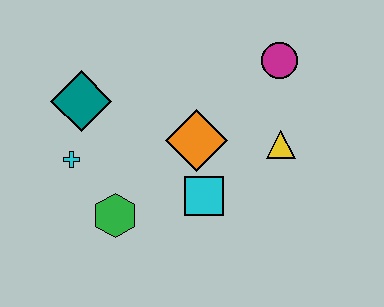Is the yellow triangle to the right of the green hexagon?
Yes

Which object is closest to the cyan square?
The orange diamond is closest to the cyan square.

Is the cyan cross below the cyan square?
No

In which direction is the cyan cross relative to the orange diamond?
The cyan cross is to the left of the orange diamond.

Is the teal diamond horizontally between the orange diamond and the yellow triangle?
No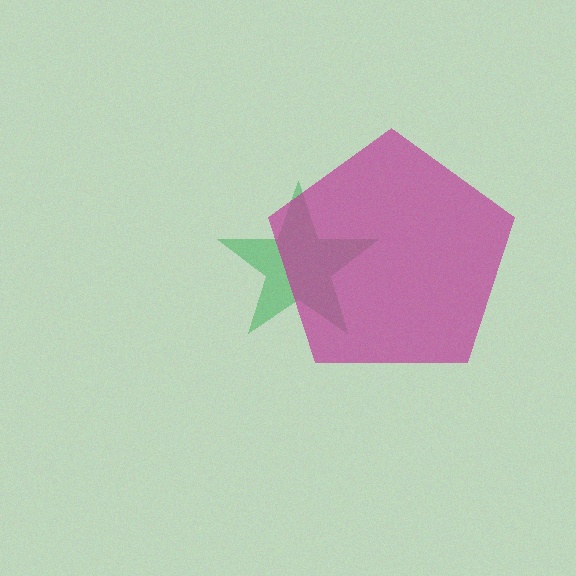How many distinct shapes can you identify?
There are 2 distinct shapes: a green star, a magenta pentagon.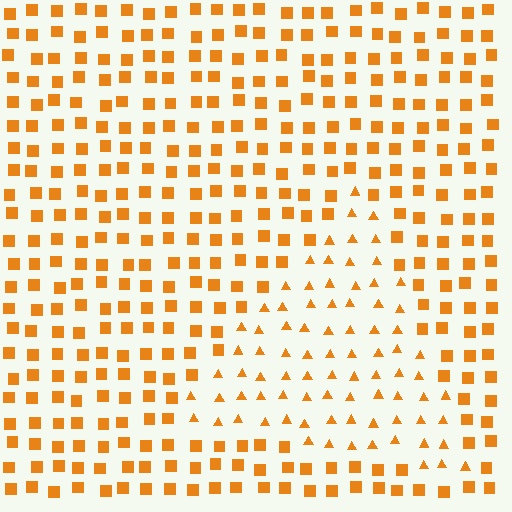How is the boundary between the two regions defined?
The boundary is defined by a change in element shape: triangles inside vs. squares outside. All elements share the same color and spacing.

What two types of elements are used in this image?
The image uses triangles inside the triangle region and squares outside it.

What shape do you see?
I see a triangle.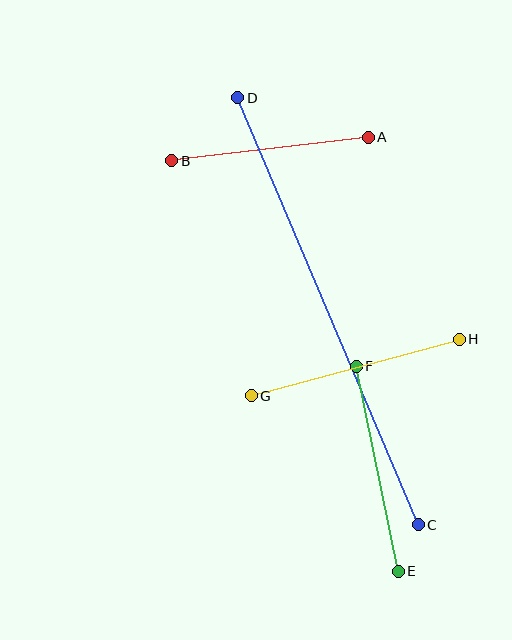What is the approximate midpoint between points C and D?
The midpoint is at approximately (328, 311) pixels.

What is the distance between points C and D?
The distance is approximately 463 pixels.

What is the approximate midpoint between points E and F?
The midpoint is at approximately (377, 469) pixels.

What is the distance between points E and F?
The distance is approximately 209 pixels.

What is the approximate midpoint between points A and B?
The midpoint is at approximately (270, 149) pixels.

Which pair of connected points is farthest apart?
Points C and D are farthest apart.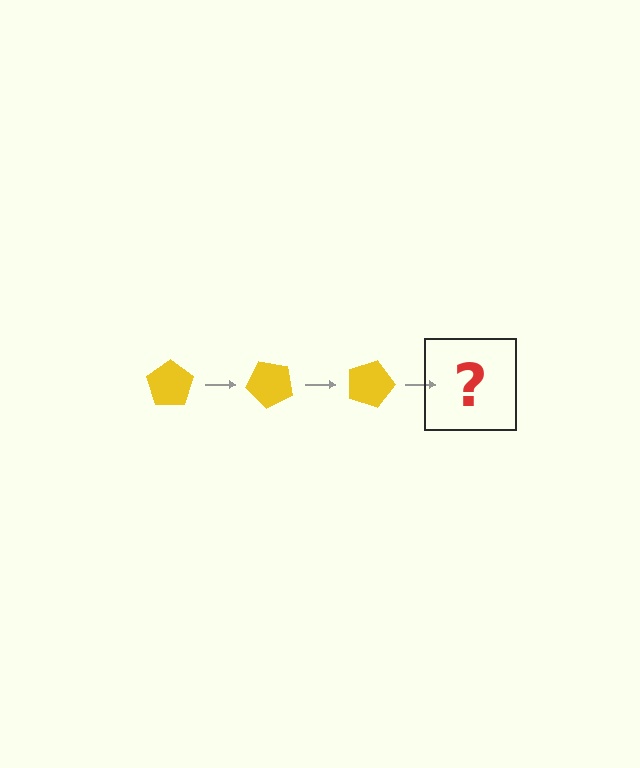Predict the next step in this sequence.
The next step is a yellow pentagon rotated 135 degrees.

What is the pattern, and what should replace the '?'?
The pattern is that the pentagon rotates 45 degrees each step. The '?' should be a yellow pentagon rotated 135 degrees.